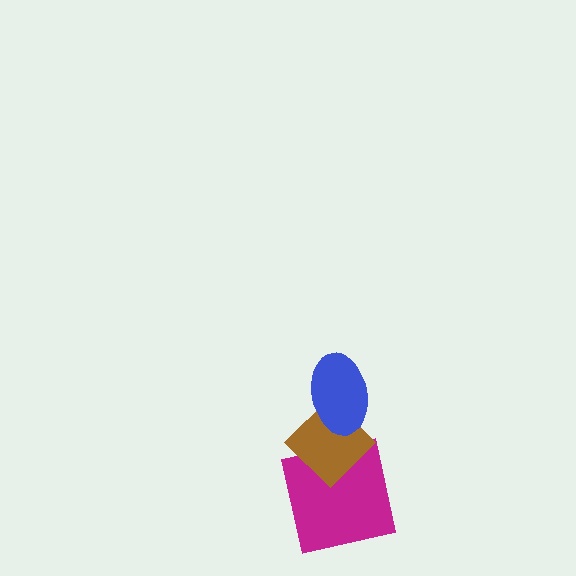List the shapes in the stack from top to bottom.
From top to bottom: the blue ellipse, the brown diamond, the magenta square.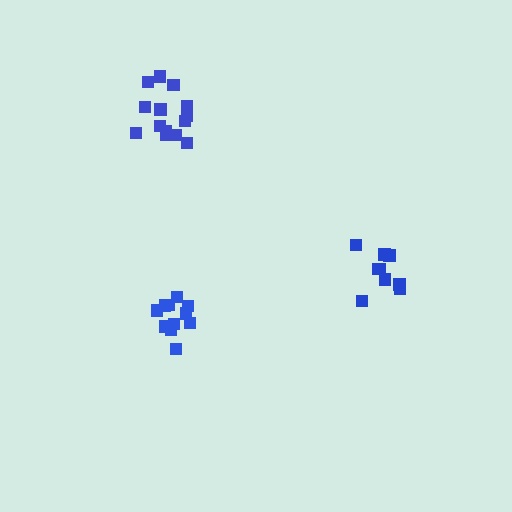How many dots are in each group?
Group 1: 9 dots, Group 2: 11 dots, Group 3: 14 dots (34 total).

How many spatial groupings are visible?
There are 3 spatial groupings.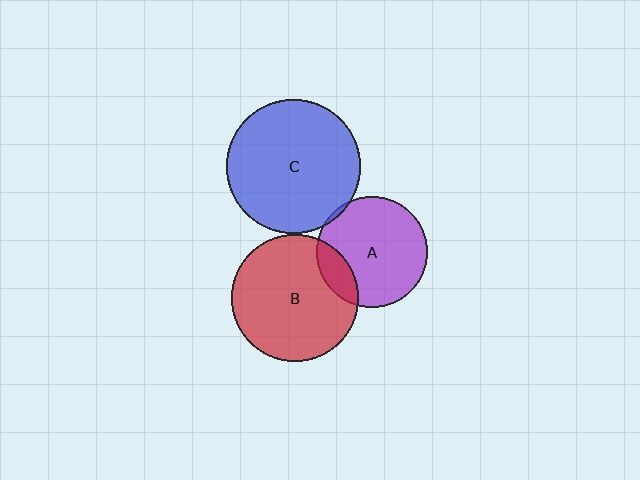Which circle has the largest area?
Circle C (blue).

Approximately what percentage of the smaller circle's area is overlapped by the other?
Approximately 5%.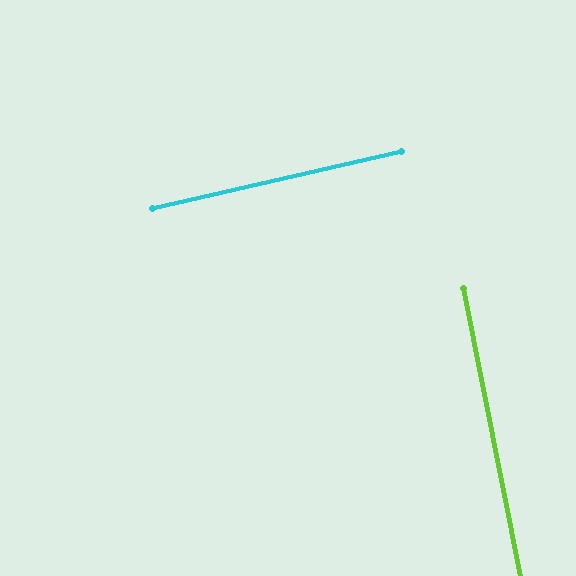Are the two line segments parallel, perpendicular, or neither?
Perpendicular — they meet at approximately 88°.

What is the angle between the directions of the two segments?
Approximately 88 degrees.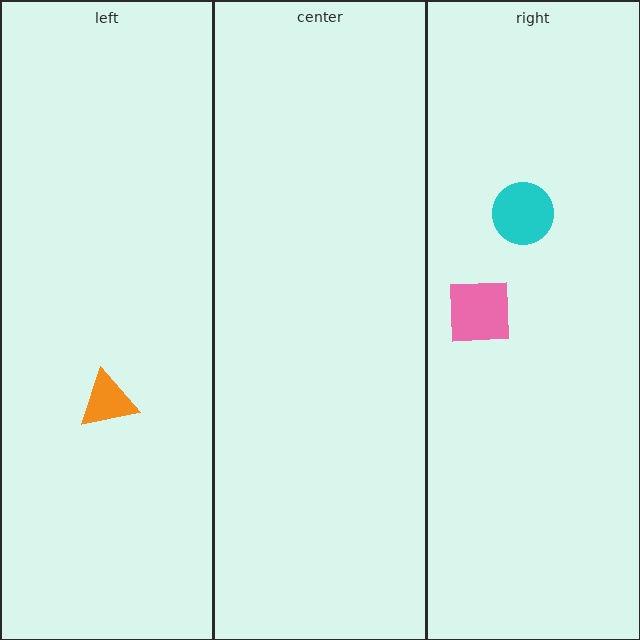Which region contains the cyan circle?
The right region.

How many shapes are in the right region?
2.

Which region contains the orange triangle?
The left region.